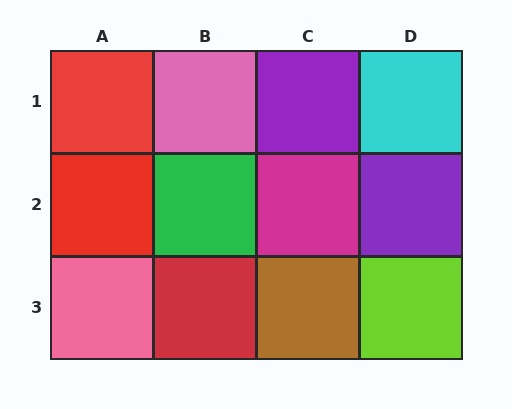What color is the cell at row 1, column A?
Red.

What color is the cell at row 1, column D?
Cyan.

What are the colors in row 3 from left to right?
Pink, red, brown, lime.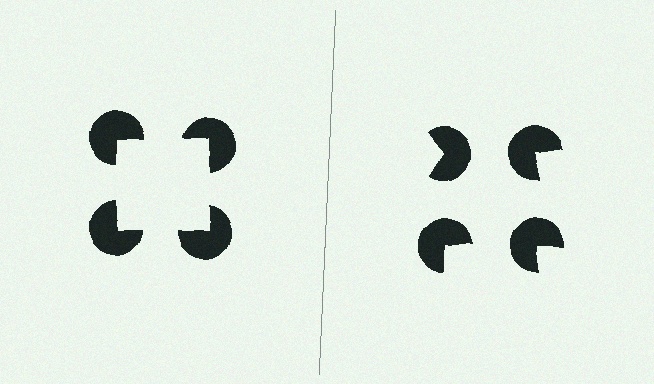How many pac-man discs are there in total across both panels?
8 — 4 on each side.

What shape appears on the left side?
An illusory square.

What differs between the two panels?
The pac-man discs are positioned identically on both sides; only the wedge orientations differ. On the left they align to a square; on the right they are misaligned.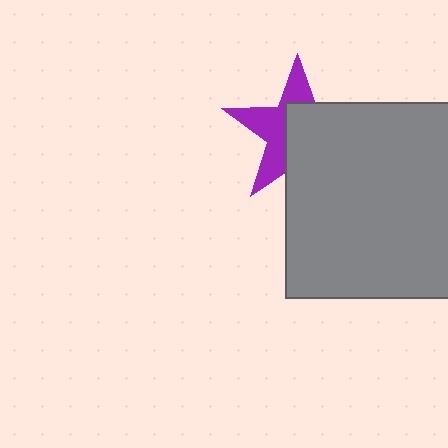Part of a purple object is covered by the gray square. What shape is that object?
It is a star.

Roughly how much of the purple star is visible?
About half of it is visible (roughly 45%).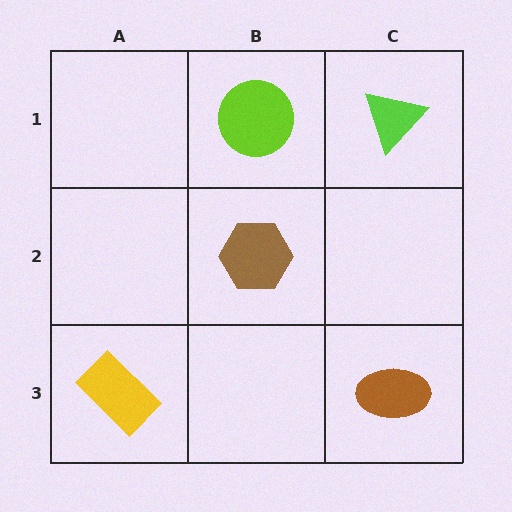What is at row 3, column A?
A yellow rectangle.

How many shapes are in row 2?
1 shape.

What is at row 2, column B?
A brown hexagon.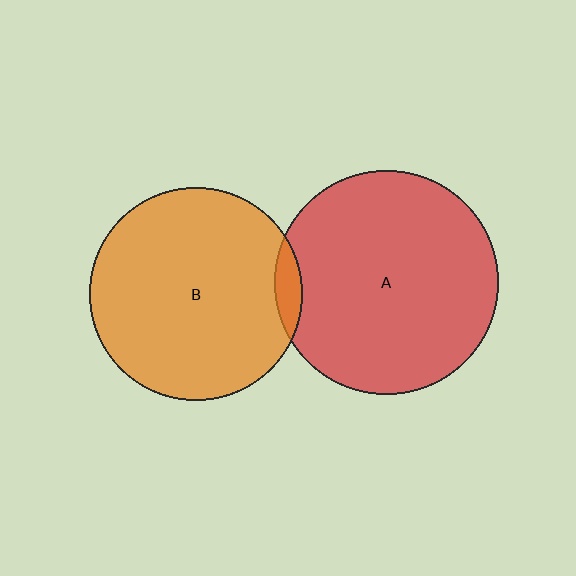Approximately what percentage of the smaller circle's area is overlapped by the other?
Approximately 5%.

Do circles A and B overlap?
Yes.